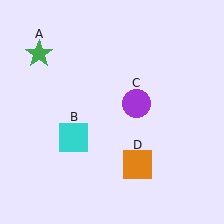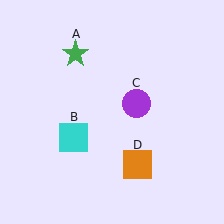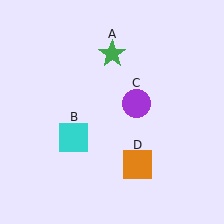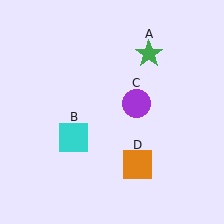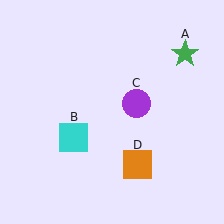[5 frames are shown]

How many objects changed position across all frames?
1 object changed position: green star (object A).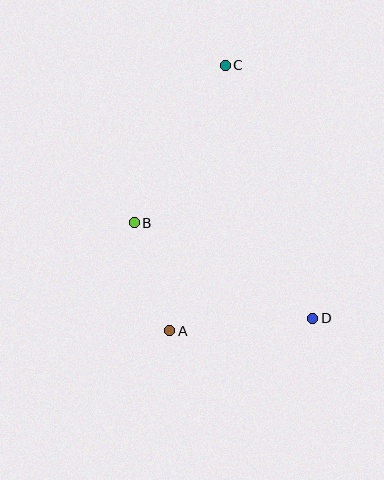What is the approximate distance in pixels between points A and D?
The distance between A and D is approximately 144 pixels.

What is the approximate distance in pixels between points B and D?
The distance between B and D is approximately 202 pixels.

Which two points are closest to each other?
Points A and B are closest to each other.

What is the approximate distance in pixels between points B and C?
The distance between B and C is approximately 182 pixels.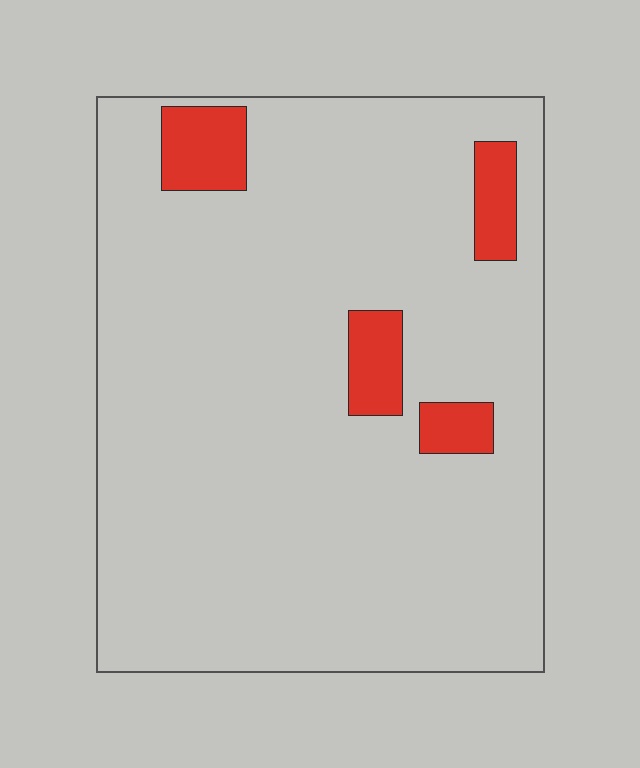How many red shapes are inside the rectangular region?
4.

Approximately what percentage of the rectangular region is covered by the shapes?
Approximately 10%.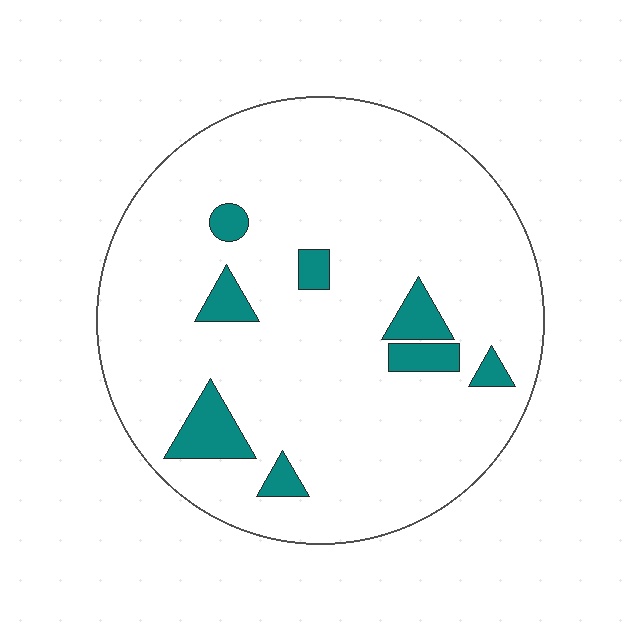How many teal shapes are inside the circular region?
8.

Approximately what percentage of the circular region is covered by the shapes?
Approximately 10%.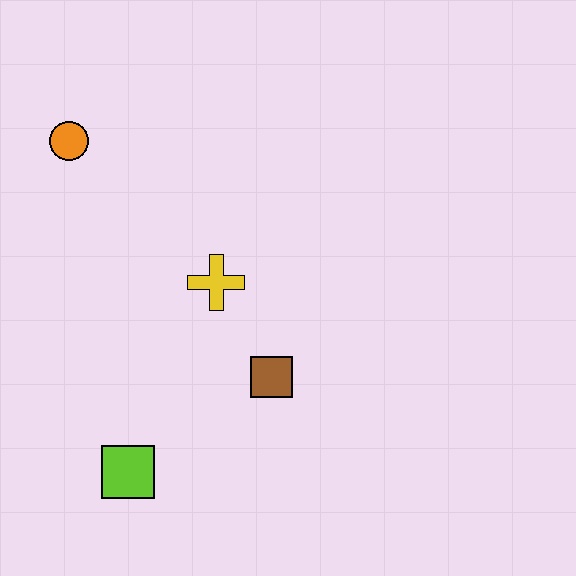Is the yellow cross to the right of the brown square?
No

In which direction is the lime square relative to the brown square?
The lime square is to the left of the brown square.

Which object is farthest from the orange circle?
The lime square is farthest from the orange circle.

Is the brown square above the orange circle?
No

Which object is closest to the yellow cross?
The brown square is closest to the yellow cross.